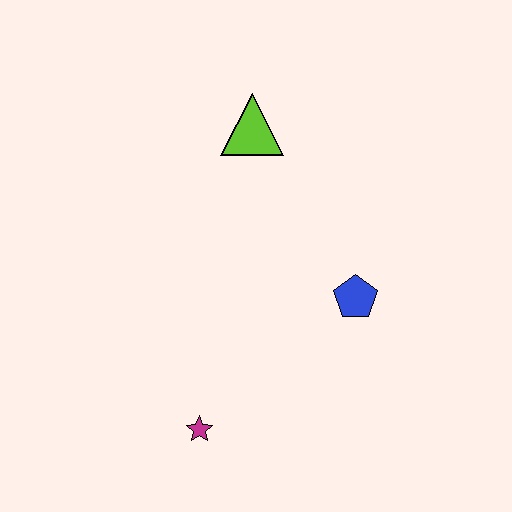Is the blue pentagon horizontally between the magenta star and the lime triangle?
No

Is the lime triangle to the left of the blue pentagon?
Yes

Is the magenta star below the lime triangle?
Yes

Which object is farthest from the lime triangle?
The magenta star is farthest from the lime triangle.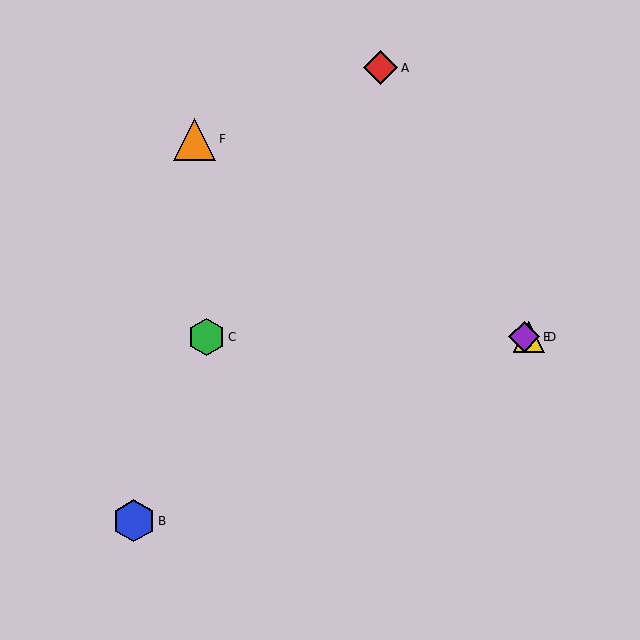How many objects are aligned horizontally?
3 objects (C, D, E) are aligned horizontally.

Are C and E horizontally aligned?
Yes, both are at y≈337.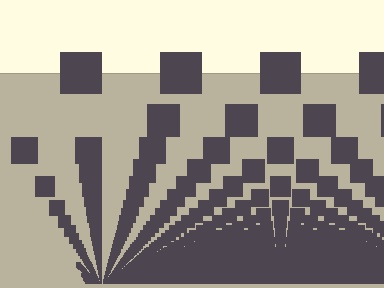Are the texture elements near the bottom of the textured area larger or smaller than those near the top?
Smaller. The gradient is inverted — elements near the bottom are smaller and denser.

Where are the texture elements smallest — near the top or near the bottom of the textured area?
Near the bottom.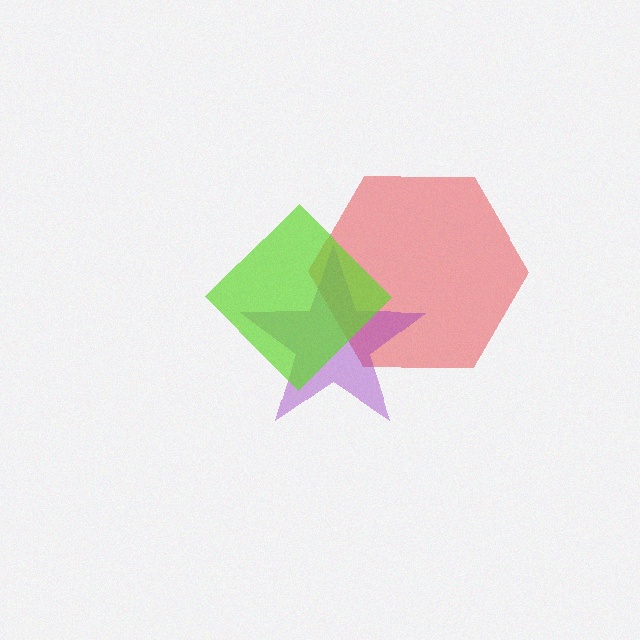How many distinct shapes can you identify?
There are 3 distinct shapes: a red hexagon, a purple star, a lime diamond.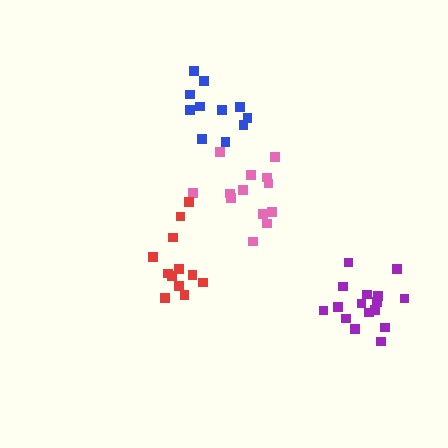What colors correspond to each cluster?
The clusters are colored: blue, pink, purple, red.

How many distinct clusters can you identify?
There are 4 distinct clusters.